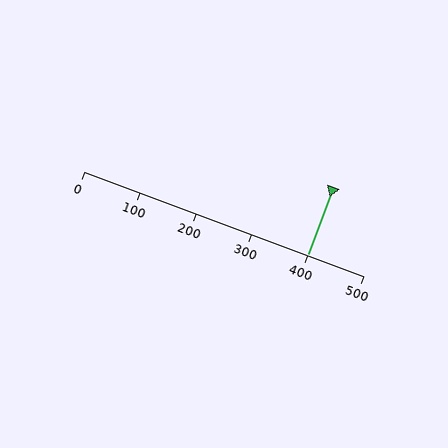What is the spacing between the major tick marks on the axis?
The major ticks are spaced 100 apart.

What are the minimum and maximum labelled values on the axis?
The axis runs from 0 to 500.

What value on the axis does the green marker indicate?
The marker indicates approximately 400.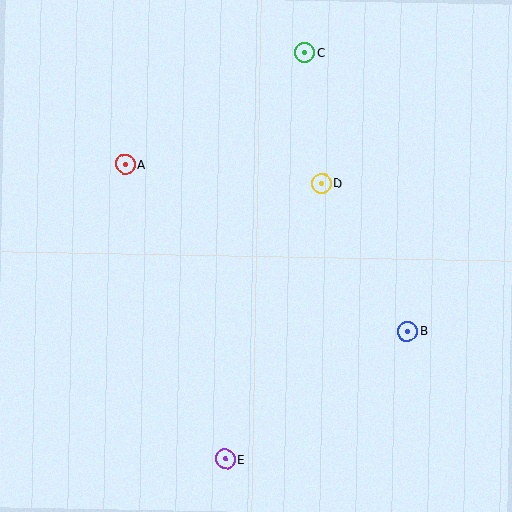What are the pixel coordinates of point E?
Point E is at (225, 459).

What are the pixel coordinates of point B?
Point B is at (408, 331).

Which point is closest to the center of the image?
Point D at (322, 183) is closest to the center.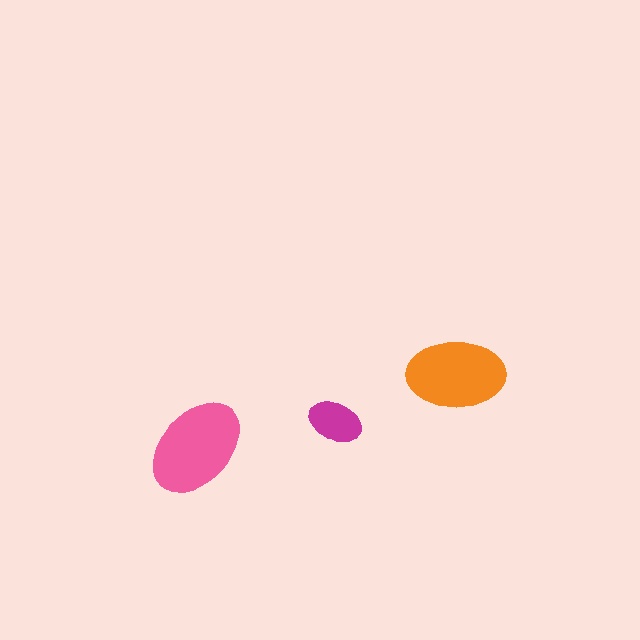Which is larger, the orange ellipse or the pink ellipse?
The pink one.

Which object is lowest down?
The pink ellipse is bottommost.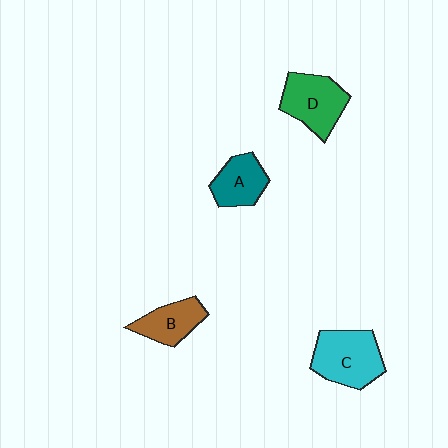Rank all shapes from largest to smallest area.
From largest to smallest: C (cyan), D (green), A (teal), B (brown).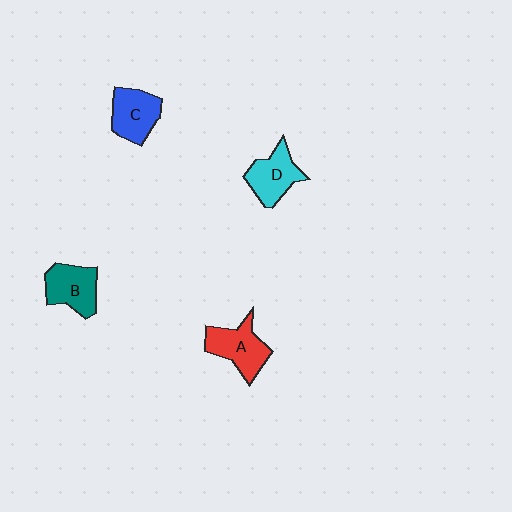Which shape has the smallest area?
Shape C (blue).